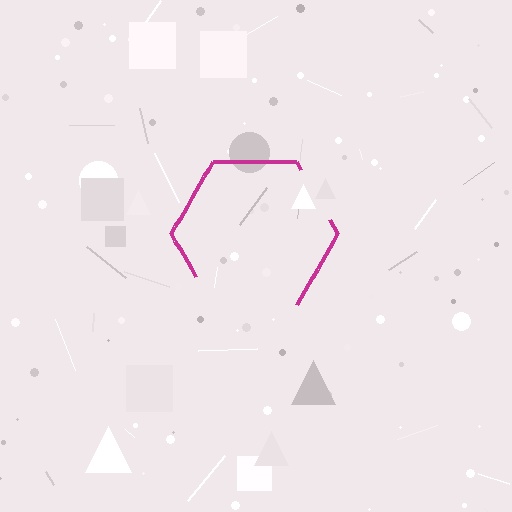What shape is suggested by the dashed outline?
The dashed outline suggests a hexagon.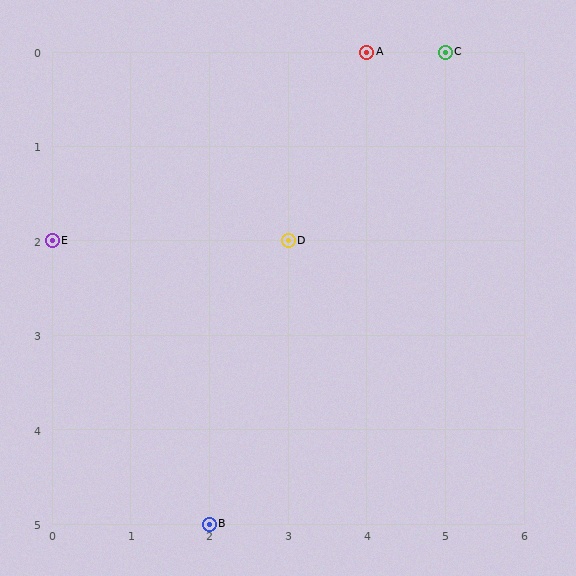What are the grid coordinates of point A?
Point A is at grid coordinates (4, 0).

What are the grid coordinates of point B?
Point B is at grid coordinates (2, 5).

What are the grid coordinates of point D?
Point D is at grid coordinates (3, 2).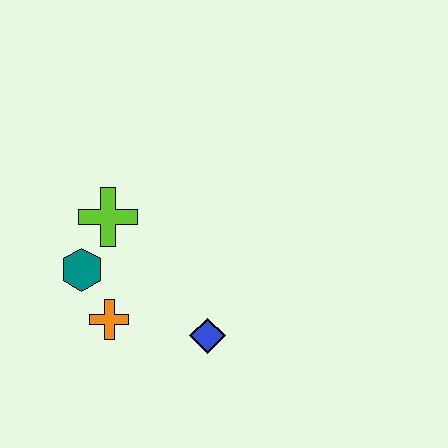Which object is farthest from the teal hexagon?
The blue diamond is farthest from the teal hexagon.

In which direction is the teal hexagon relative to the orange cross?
The teal hexagon is above the orange cross.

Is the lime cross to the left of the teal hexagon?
No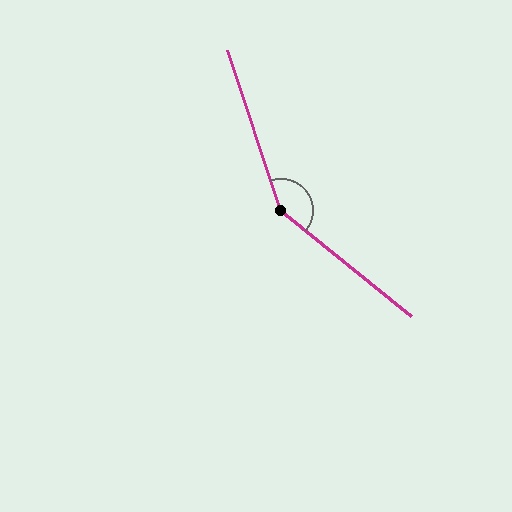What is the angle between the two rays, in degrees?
Approximately 147 degrees.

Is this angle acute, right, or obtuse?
It is obtuse.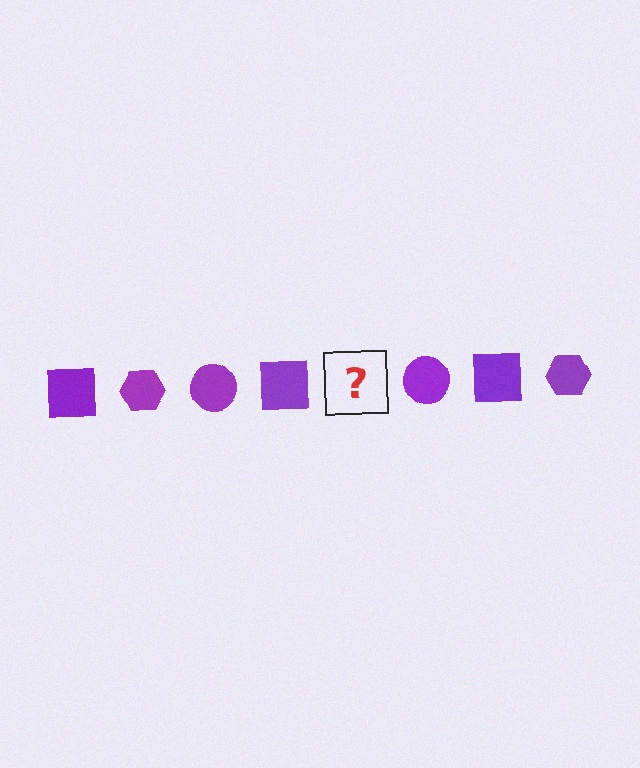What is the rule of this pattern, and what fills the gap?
The rule is that the pattern cycles through square, hexagon, circle shapes in purple. The gap should be filled with a purple hexagon.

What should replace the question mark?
The question mark should be replaced with a purple hexagon.